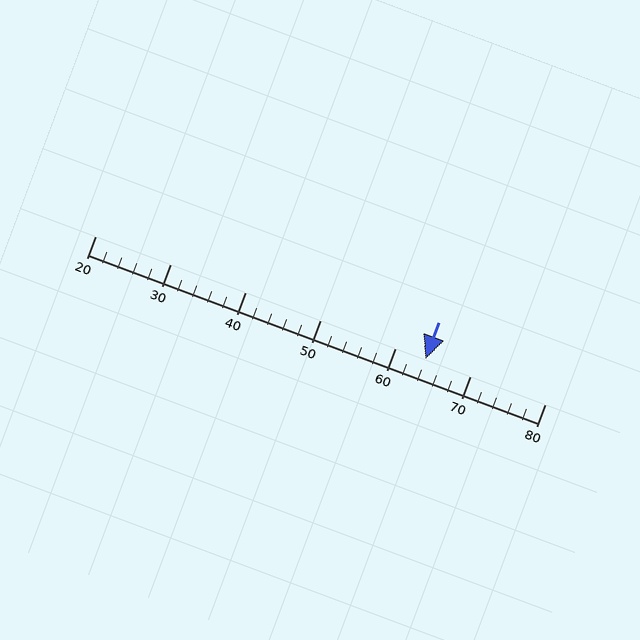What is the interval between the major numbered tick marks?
The major tick marks are spaced 10 units apart.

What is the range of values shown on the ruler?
The ruler shows values from 20 to 80.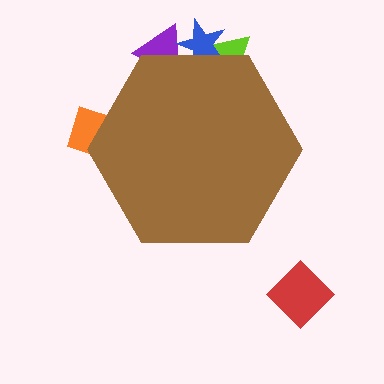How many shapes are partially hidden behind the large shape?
4 shapes are partially hidden.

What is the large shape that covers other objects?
A brown hexagon.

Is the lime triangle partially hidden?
Yes, the lime triangle is partially hidden behind the brown hexagon.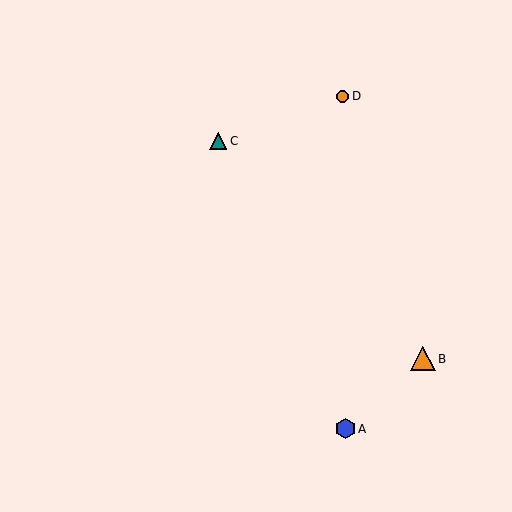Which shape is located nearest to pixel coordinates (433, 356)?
The orange triangle (labeled B) at (423, 359) is nearest to that location.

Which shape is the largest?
The orange triangle (labeled B) is the largest.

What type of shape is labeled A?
Shape A is a blue hexagon.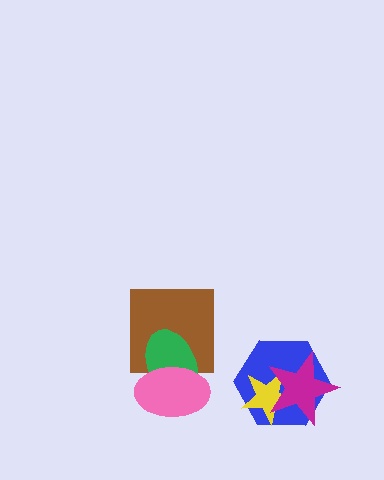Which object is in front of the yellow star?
The magenta star is in front of the yellow star.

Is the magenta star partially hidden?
No, no other shape covers it.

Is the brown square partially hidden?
Yes, it is partially covered by another shape.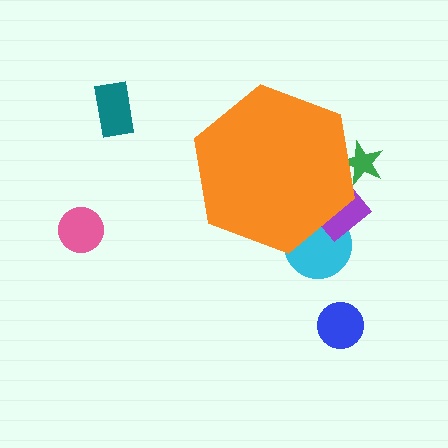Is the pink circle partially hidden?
No, the pink circle is fully visible.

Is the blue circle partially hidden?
No, the blue circle is fully visible.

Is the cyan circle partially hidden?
Yes, the cyan circle is partially hidden behind the orange hexagon.